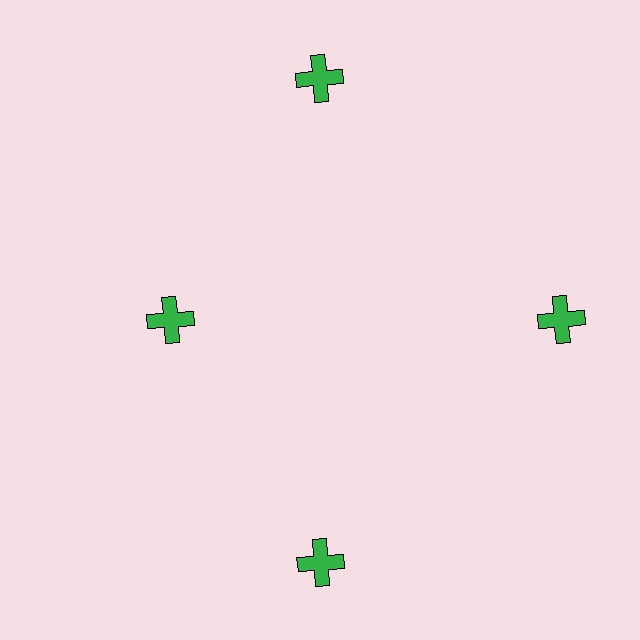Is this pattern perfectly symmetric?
No. The 4 green crosses are arranged in a ring, but one element near the 9 o'clock position is pulled inward toward the center, breaking the 4-fold rotational symmetry.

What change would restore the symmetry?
The symmetry would be restored by moving it outward, back onto the ring so that all 4 crosses sit at equal angles and equal distance from the center.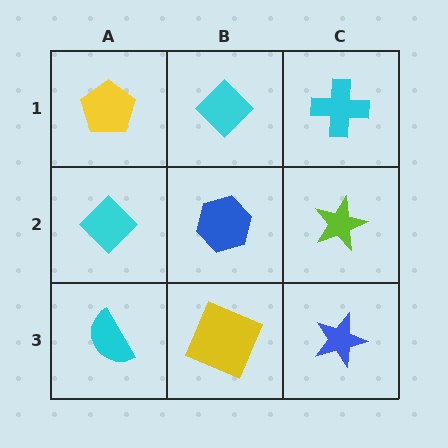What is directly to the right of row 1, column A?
A cyan diamond.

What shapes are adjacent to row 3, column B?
A blue hexagon (row 2, column B), a cyan semicircle (row 3, column A), a blue star (row 3, column C).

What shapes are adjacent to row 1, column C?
A lime star (row 2, column C), a cyan diamond (row 1, column B).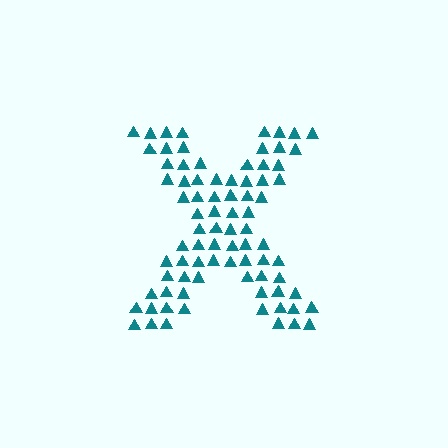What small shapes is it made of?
It is made of small triangles.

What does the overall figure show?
The overall figure shows the letter X.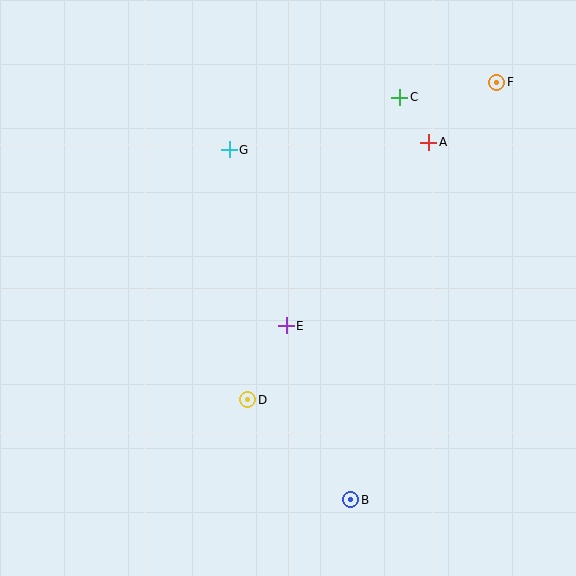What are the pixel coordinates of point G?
Point G is at (229, 150).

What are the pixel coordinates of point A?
Point A is at (429, 142).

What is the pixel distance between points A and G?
The distance between A and G is 200 pixels.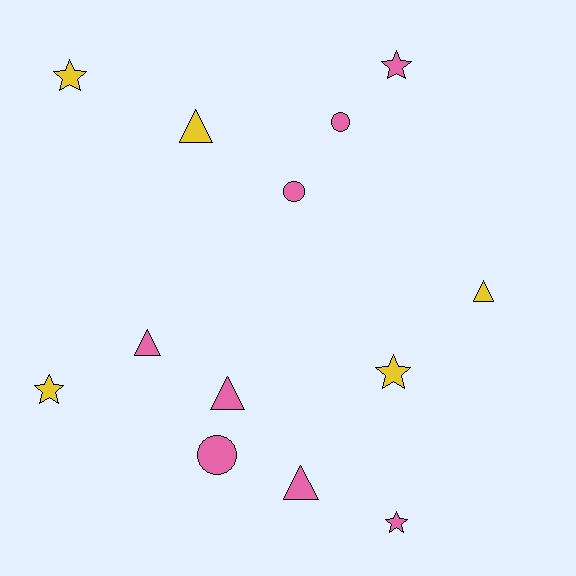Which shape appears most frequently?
Triangle, with 5 objects.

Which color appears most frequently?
Pink, with 8 objects.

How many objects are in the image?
There are 13 objects.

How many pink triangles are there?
There are 3 pink triangles.